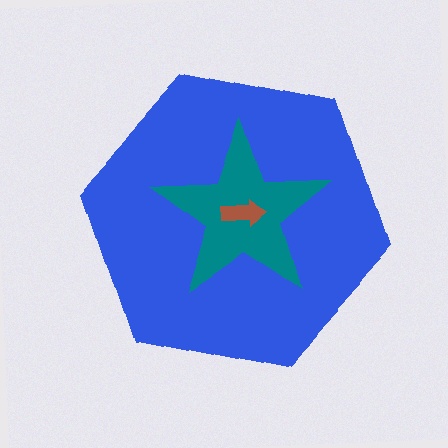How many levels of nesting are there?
3.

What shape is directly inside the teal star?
The brown arrow.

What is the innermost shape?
The brown arrow.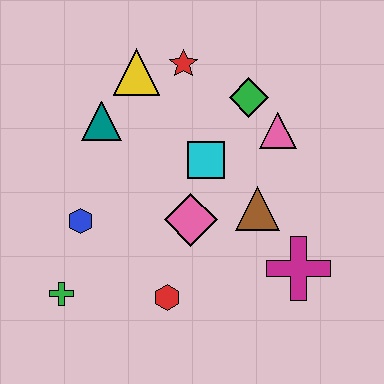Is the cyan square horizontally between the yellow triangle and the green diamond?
Yes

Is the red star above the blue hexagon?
Yes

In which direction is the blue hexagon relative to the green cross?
The blue hexagon is above the green cross.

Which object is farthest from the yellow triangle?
The magenta cross is farthest from the yellow triangle.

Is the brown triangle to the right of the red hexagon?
Yes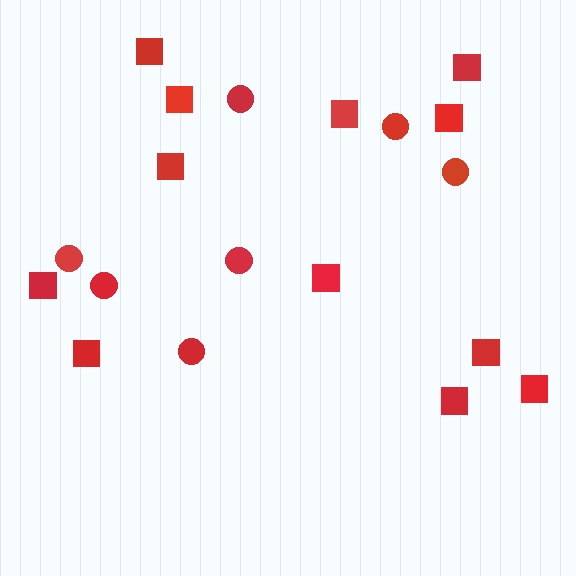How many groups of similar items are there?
There are 2 groups: one group of squares (12) and one group of circles (7).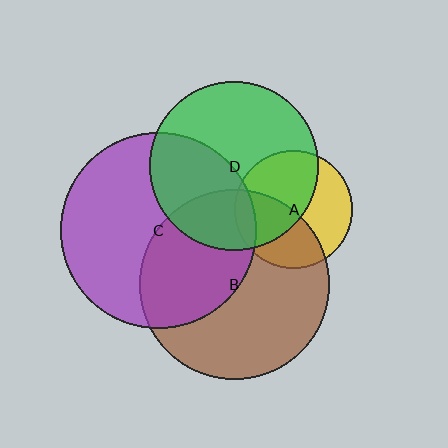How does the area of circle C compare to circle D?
Approximately 1.4 times.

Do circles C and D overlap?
Yes.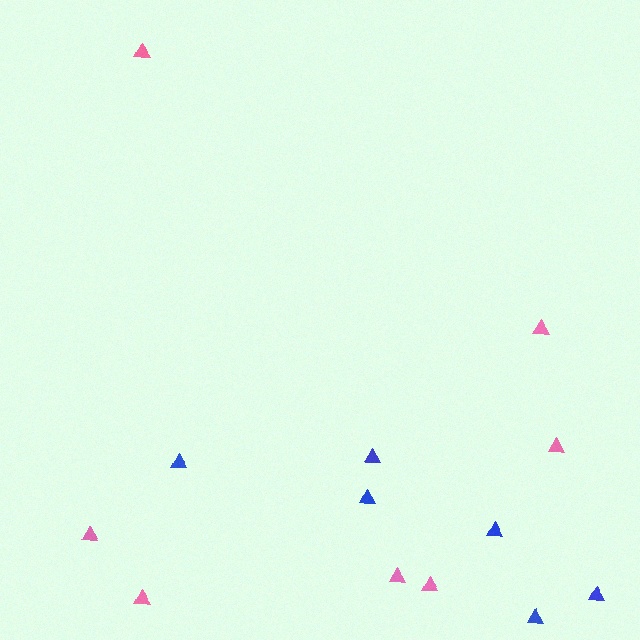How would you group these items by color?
There are 2 groups: one group of blue triangles (6) and one group of pink triangles (7).